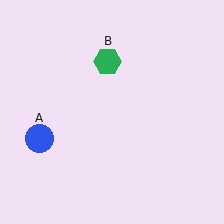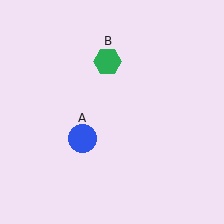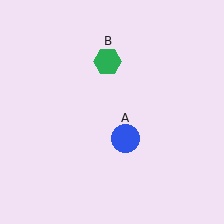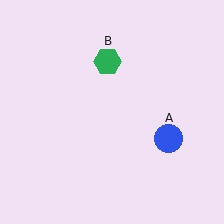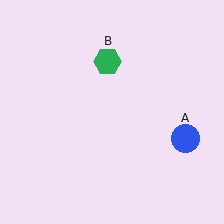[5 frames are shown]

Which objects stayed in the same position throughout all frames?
Green hexagon (object B) remained stationary.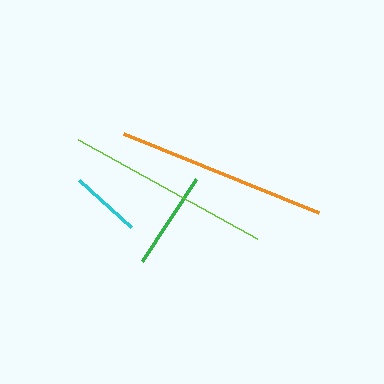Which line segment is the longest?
The orange line is the longest at approximately 210 pixels.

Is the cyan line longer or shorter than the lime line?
The lime line is longer than the cyan line.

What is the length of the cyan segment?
The cyan segment is approximately 71 pixels long.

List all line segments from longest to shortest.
From longest to shortest: orange, lime, green, cyan.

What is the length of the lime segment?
The lime segment is approximately 205 pixels long.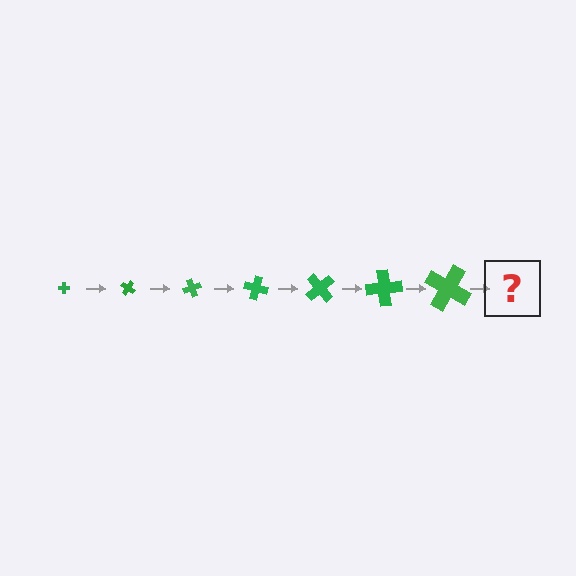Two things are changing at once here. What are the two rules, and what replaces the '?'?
The two rules are that the cross grows larger each step and it rotates 35 degrees each step. The '?' should be a cross, larger than the previous one and rotated 245 degrees from the start.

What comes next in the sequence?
The next element should be a cross, larger than the previous one and rotated 245 degrees from the start.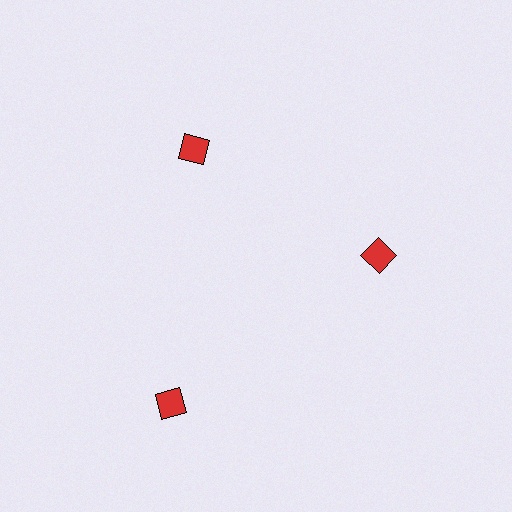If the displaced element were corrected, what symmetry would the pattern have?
It would have 3-fold rotational symmetry — the pattern would map onto itself every 120 degrees.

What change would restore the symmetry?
The symmetry would be restored by moving it inward, back onto the ring so that all 3 diamonds sit at equal angles and equal distance from the center.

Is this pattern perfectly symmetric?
No. The 3 red diamonds are arranged in a ring, but one element near the 7 o'clock position is pushed outward from the center, breaking the 3-fold rotational symmetry.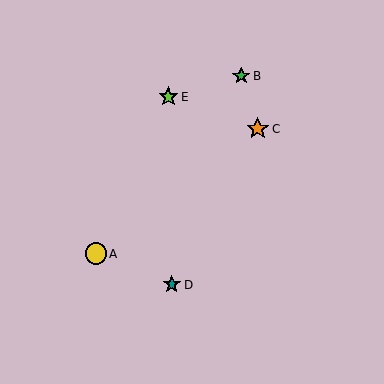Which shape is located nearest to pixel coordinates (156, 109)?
The lime star (labeled E) at (168, 97) is nearest to that location.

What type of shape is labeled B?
Shape B is a green star.